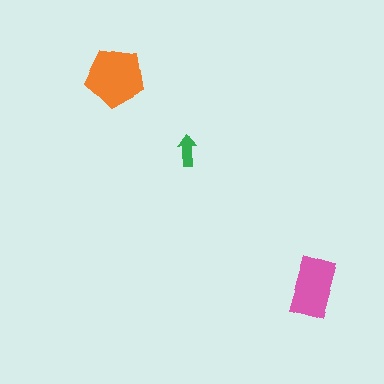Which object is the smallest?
The green arrow.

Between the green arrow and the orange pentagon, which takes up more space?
The orange pentagon.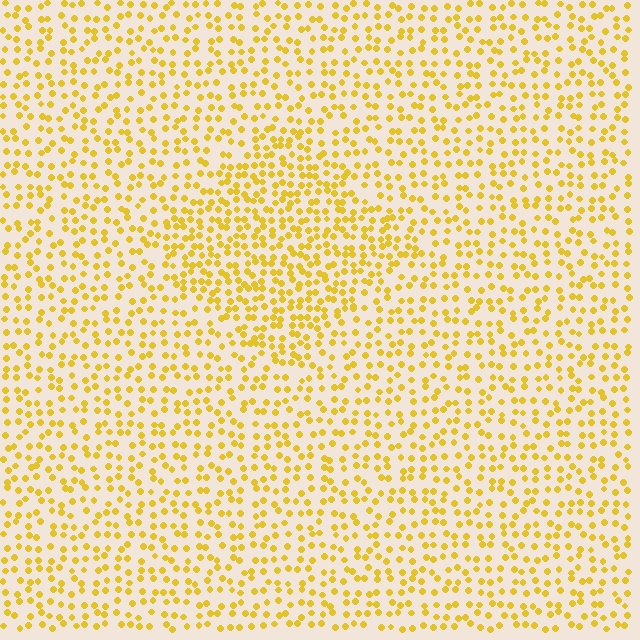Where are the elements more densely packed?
The elements are more densely packed inside the diamond boundary.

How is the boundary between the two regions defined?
The boundary is defined by a change in element density (approximately 1.6x ratio). All elements are the same color, size, and shape.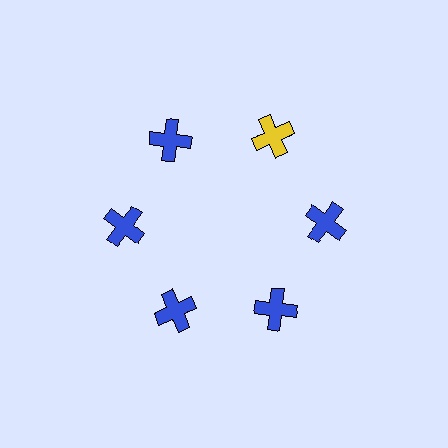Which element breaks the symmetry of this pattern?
The yellow cross at roughly the 1 o'clock position breaks the symmetry. All other shapes are blue crosses.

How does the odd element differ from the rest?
It has a different color: yellow instead of blue.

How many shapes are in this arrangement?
There are 6 shapes arranged in a ring pattern.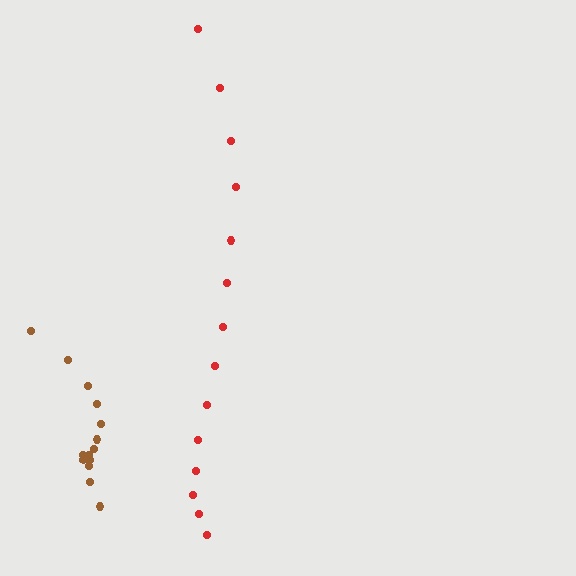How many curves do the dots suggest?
There are 2 distinct paths.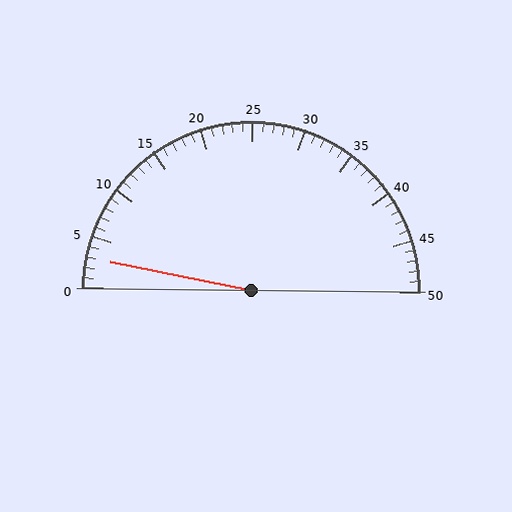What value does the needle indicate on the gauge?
The needle indicates approximately 3.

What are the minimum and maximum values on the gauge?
The gauge ranges from 0 to 50.